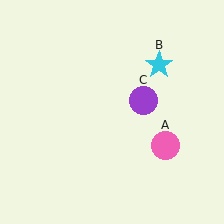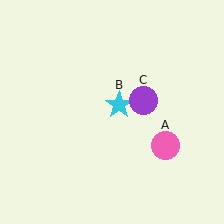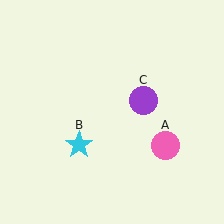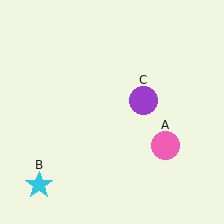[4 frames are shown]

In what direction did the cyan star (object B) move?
The cyan star (object B) moved down and to the left.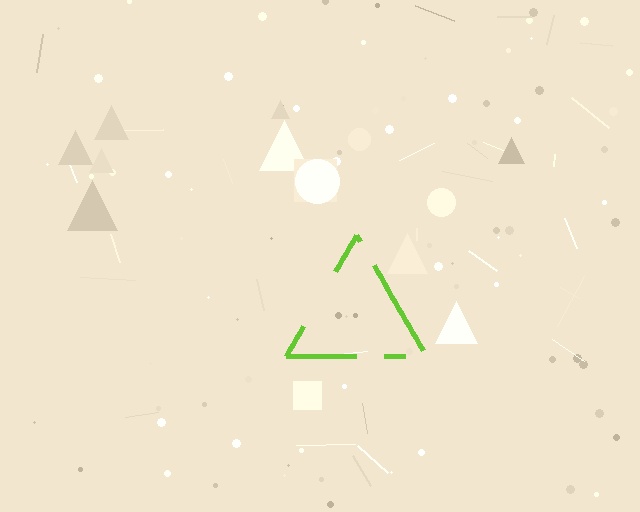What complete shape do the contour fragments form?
The contour fragments form a triangle.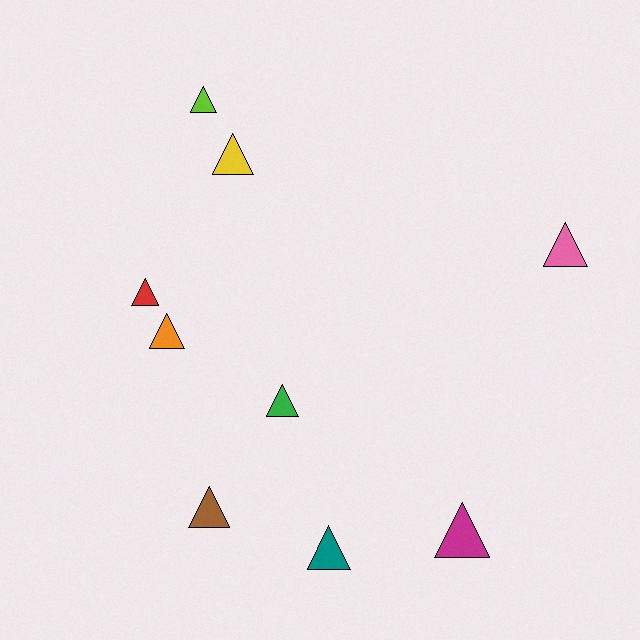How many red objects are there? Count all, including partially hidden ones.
There is 1 red object.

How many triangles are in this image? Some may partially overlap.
There are 9 triangles.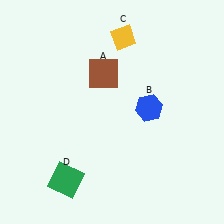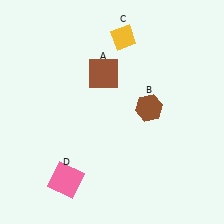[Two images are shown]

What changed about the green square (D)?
In Image 1, D is green. In Image 2, it changed to pink.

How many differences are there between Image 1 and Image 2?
There are 2 differences between the two images.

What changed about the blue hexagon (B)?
In Image 1, B is blue. In Image 2, it changed to brown.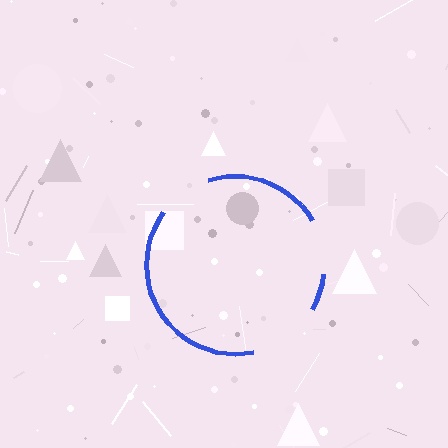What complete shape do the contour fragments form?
The contour fragments form a circle.